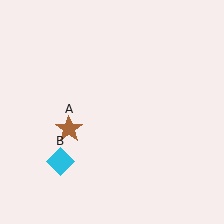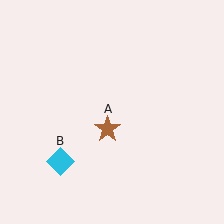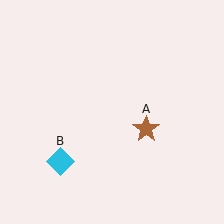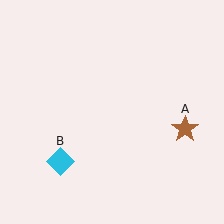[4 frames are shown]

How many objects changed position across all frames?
1 object changed position: brown star (object A).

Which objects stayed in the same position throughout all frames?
Cyan diamond (object B) remained stationary.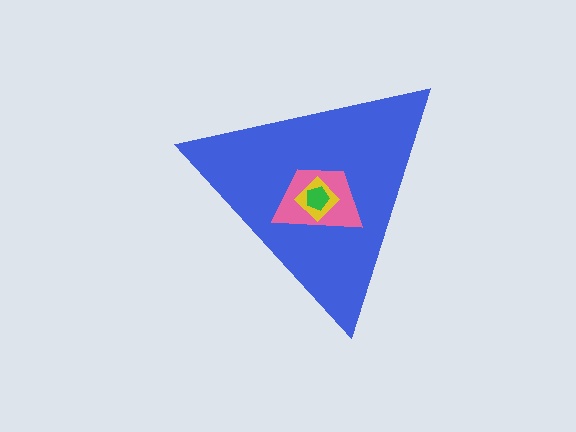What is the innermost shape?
The green pentagon.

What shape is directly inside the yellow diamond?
The green pentagon.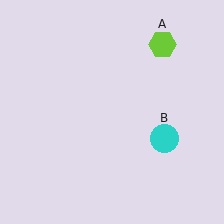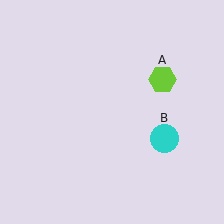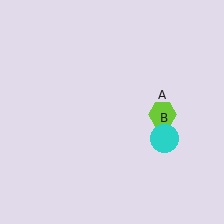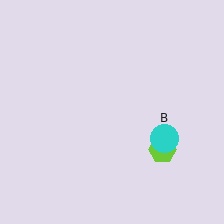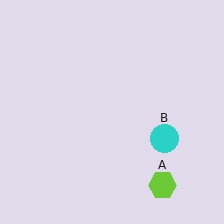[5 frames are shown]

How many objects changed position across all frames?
1 object changed position: lime hexagon (object A).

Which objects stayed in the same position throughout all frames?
Cyan circle (object B) remained stationary.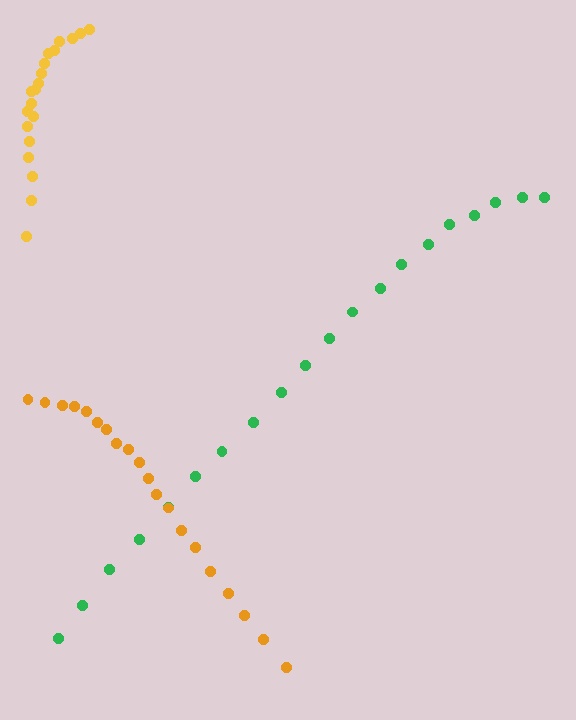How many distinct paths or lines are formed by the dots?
There are 3 distinct paths.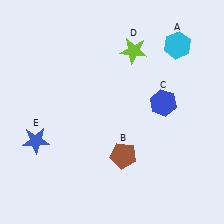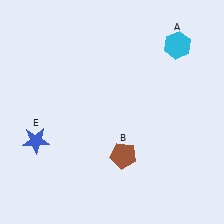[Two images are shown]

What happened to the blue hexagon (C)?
The blue hexagon (C) was removed in Image 2. It was in the top-right area of Image 1.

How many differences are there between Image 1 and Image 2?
There are 2 differences between the two images.